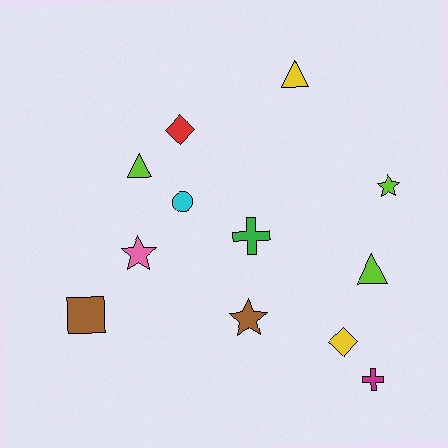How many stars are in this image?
There are 3 stars.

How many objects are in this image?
There are 12 objects.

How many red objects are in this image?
There is 1 red object.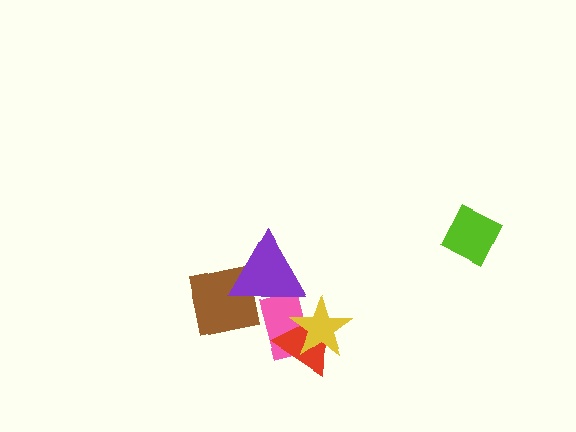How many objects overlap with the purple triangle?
2 objects overlap with the purple triangle.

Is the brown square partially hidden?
Yes, it is partially covered by another shape.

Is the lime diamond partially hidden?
No, no other shape covers it.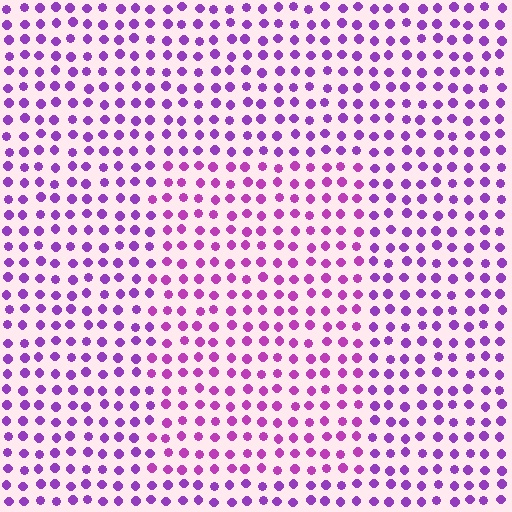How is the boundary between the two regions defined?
The boundary is defined purely by a slight shift in hue (about 22 degrees). Spacing, size, and orientation are identical on both sides.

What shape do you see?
I see a rectangle.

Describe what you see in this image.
The image is filled with small purple elements in a uniform arrangement. A rectangle-shaped region is visible where the elements are tinted to a slightly different hue, forming a subtle color boundary.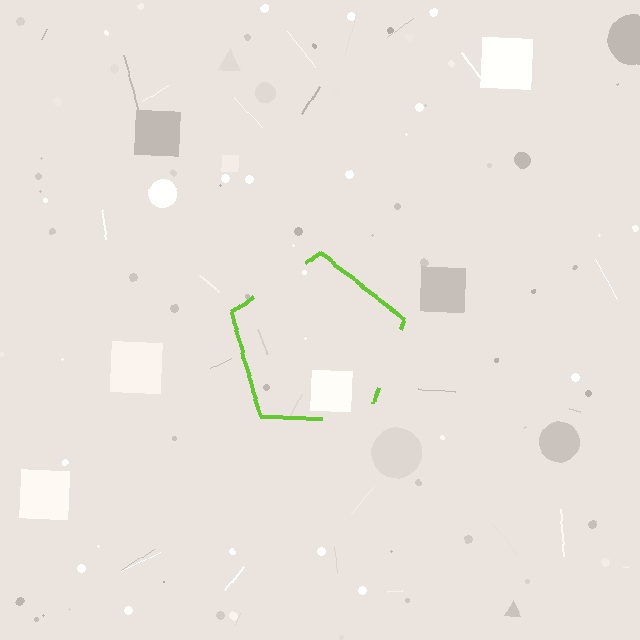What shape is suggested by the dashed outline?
The dashed outline suggests a pentagon.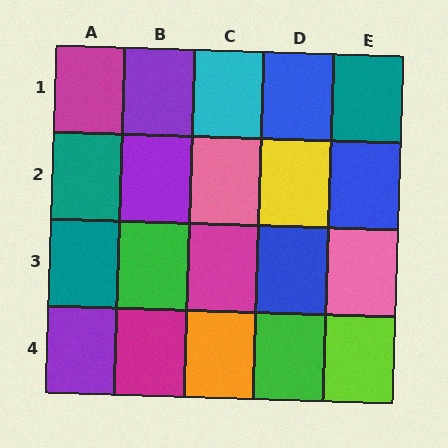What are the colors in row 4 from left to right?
Purple, magenta, orange, green, lime.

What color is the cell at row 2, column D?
Yellow.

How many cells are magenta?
3 cells are magenta.